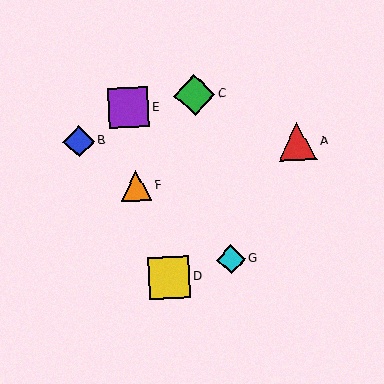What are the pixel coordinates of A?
Object A is at (297, 142).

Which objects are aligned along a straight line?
Objects B, F, G are aligned along a straight line.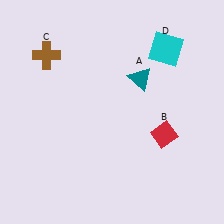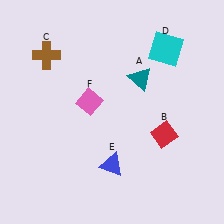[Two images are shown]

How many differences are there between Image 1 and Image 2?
There are 2 differences between the two images.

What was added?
A blue triangle (E), a pink diamond (F) were added in Image 2.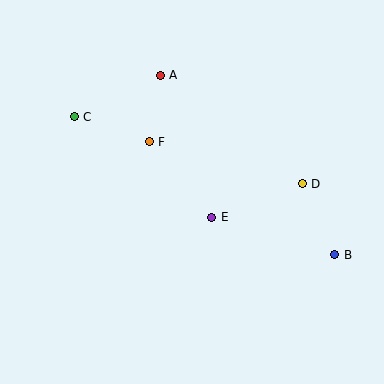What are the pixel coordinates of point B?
Point B is at (335, 255).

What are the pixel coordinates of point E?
Point E is at (212, 217).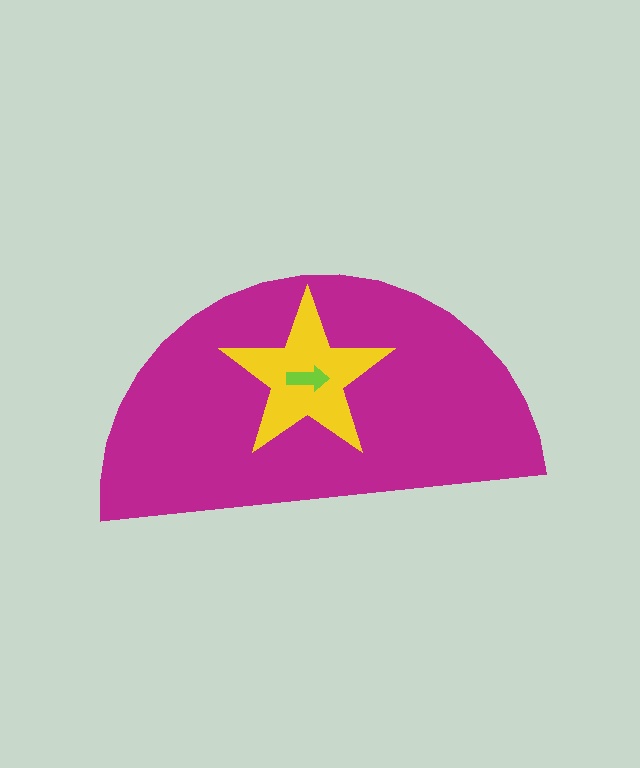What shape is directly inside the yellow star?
The lime arrow.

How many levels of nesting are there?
3.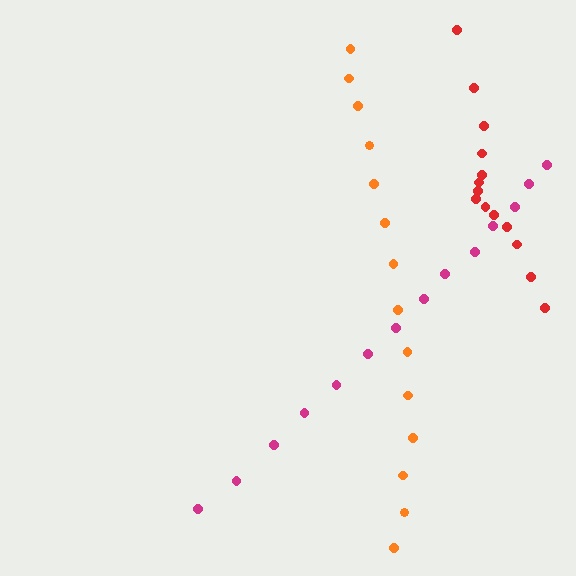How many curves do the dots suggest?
There are 3 distinct paths.